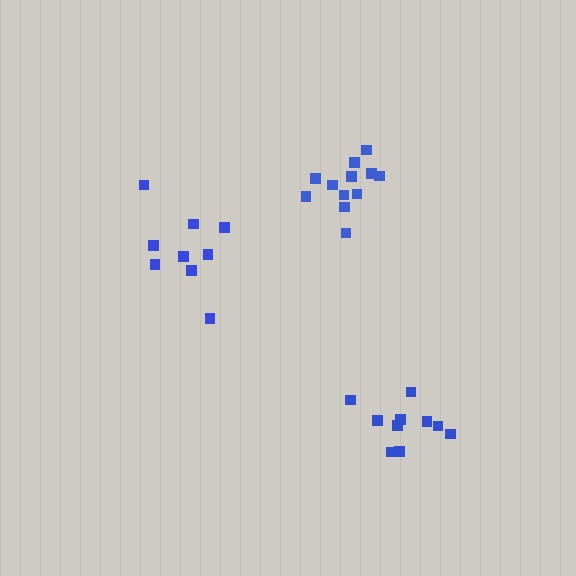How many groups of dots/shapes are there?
There are 3 groups.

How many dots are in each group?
Group 1: 12 dots, Group 2: 10 dots, Group 3: 9 dots (31 total).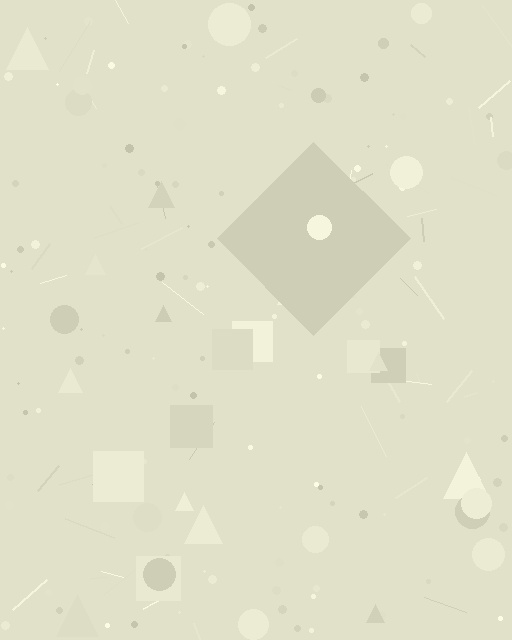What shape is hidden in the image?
A diamond is hidden in the image.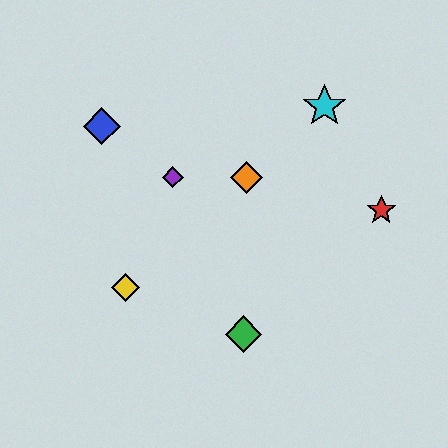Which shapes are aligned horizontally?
The purple diamond, the orange diamond are aligned horizontally.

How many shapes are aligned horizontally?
2 shapes (the purple diamond, the orange diamond) are aligned horizontally.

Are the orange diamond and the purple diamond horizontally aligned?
Yes, both are at y≈177.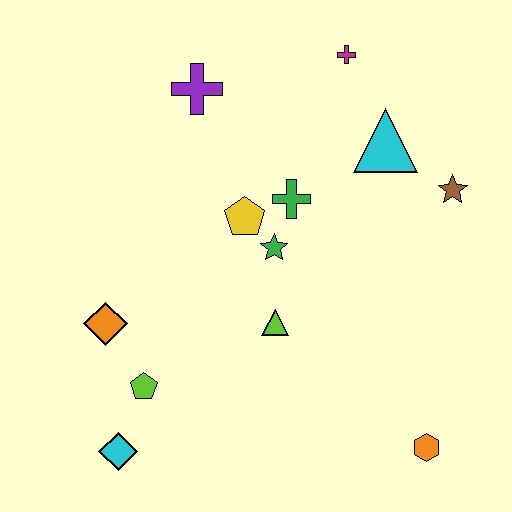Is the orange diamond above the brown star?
No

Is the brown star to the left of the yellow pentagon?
No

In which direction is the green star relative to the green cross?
The green star is below the green cross.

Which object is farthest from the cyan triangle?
The cyan diamond is farthest from the cyan triangle.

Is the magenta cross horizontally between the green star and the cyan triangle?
Yes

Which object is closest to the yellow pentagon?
The green star is closest to the yellow pentagon.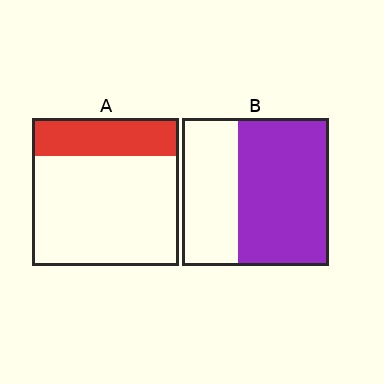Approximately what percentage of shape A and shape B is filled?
A is approximately 25% and B is approximately 60%.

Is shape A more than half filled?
No.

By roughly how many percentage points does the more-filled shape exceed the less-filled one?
By roughly 35 percentage points (B over A).